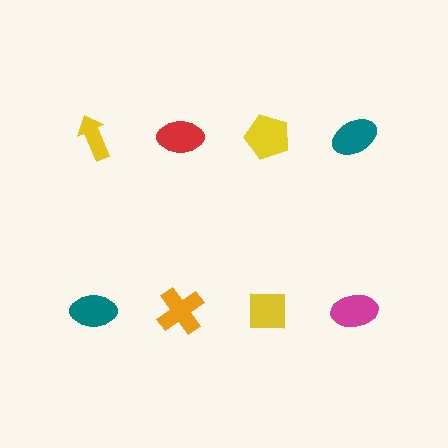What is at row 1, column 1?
A yellow arrow.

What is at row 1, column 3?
A yellow pentagon.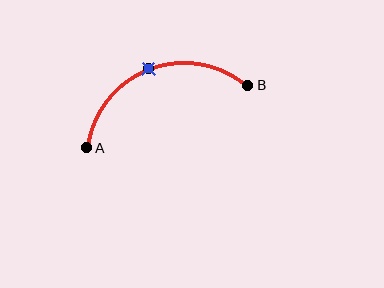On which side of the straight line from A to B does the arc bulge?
The arc bulges above the straight line connecting A and B.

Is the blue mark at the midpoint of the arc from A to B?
Yes. The blue mark lies on the arc at equal arc-length from both A and B — it is the arc midpoint.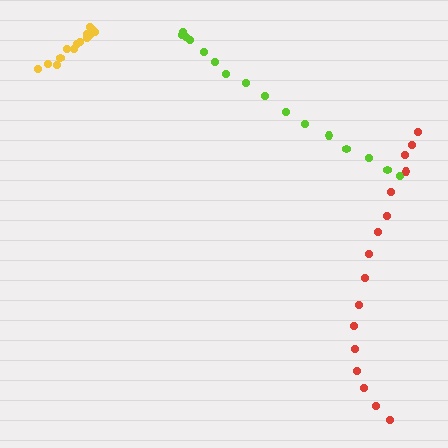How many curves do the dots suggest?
There are 3 distinct paths.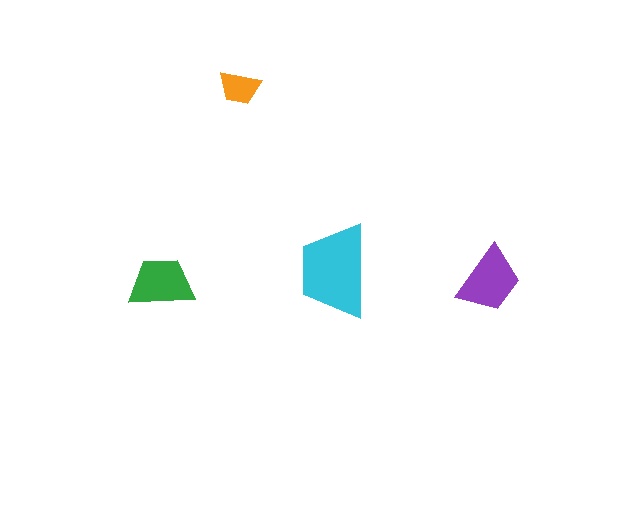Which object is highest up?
The orange trapezoid is topmost.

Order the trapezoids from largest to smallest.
the cyan one, the purple one, the green one, the orange one.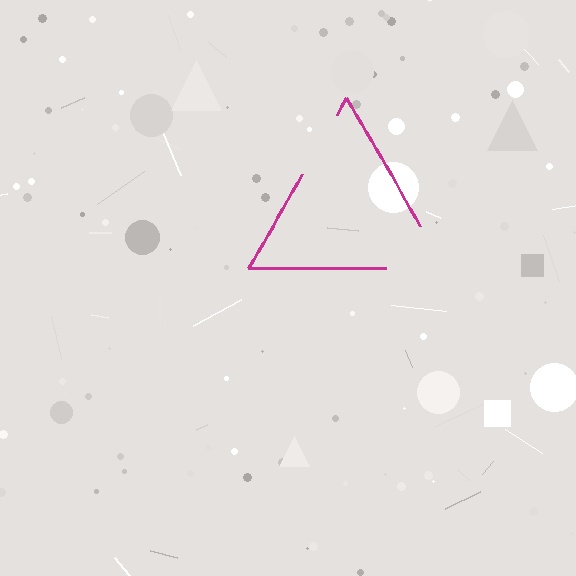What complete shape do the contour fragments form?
The contour fragments form a triangle.